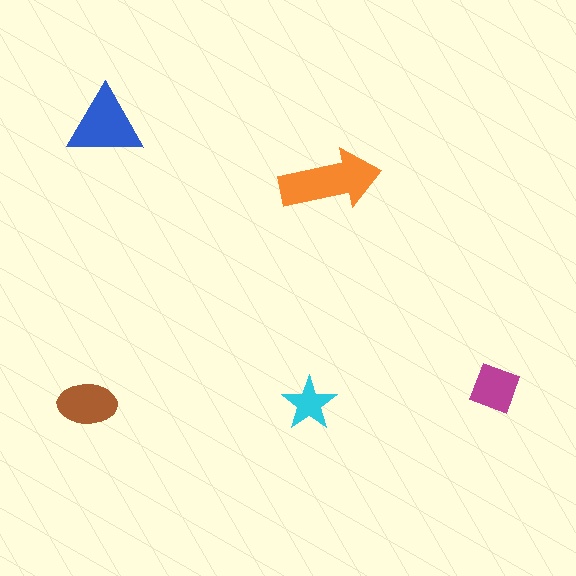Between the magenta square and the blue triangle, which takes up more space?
The blue triangle.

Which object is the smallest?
The cyan star.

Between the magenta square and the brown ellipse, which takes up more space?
The brown ellipse.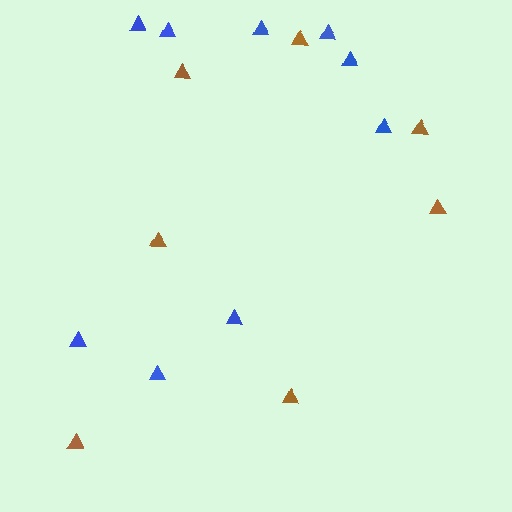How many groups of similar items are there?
There are 2 groups: one group of blue triangles (9) and one group of brown triangles (7).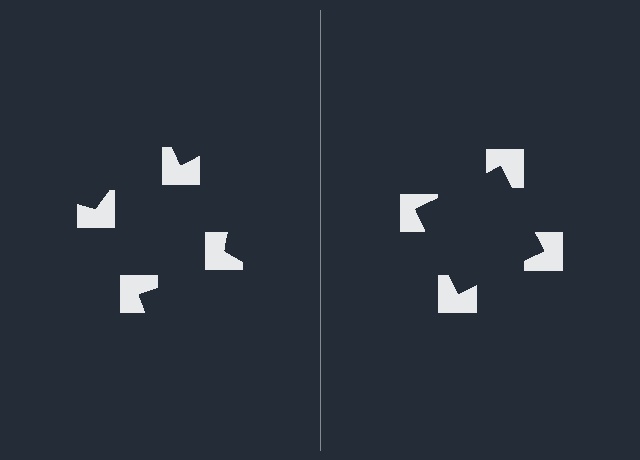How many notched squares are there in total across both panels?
8 — 4 on each side.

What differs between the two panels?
The notched squares are positioned identically on both sides; only the wedge orientations differ. On the right they align to a square; on the left they are misaligned.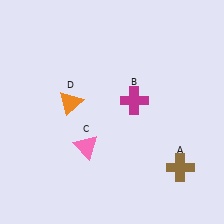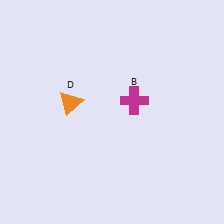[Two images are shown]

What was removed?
The brown cross (A), the pink triangle (C) were removed in Image 2.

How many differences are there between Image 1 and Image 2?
There are 2 differences between the two images.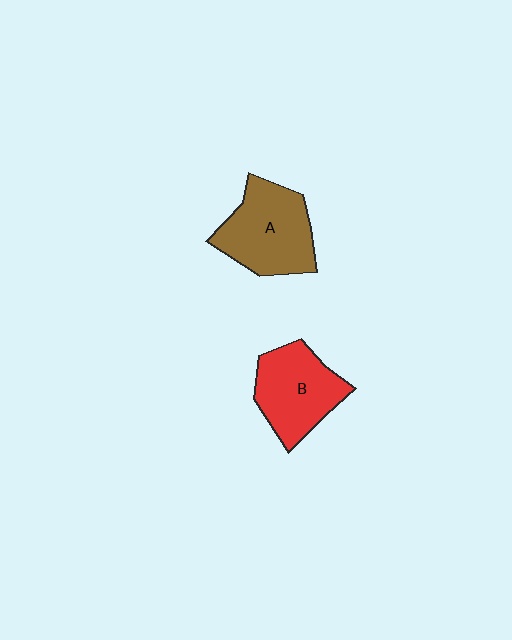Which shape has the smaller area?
Shape B (red).